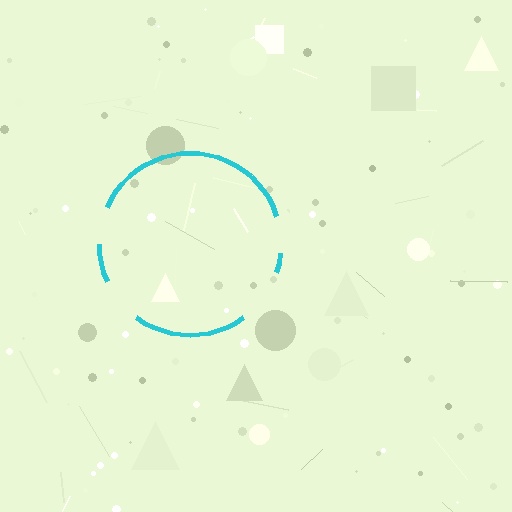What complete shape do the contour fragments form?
The contour fragments form a circle.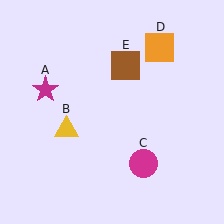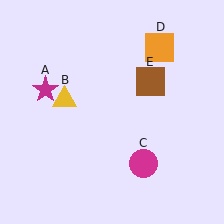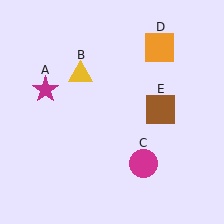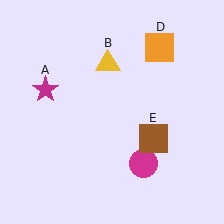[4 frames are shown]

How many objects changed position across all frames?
2 objects changed position: yellow triangle (object B), brown square (object E).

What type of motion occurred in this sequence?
The yellow triangle (object B), brown square (object E) rotated clockwise around the center of the scene.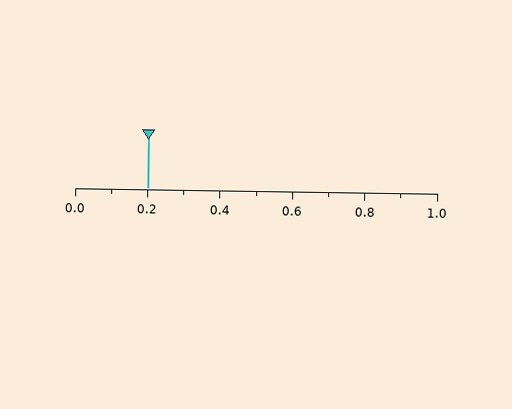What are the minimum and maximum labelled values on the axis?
The axis runs from 0.0 to 1.0.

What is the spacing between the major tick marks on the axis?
The major ticks are spaced 0.2 apart.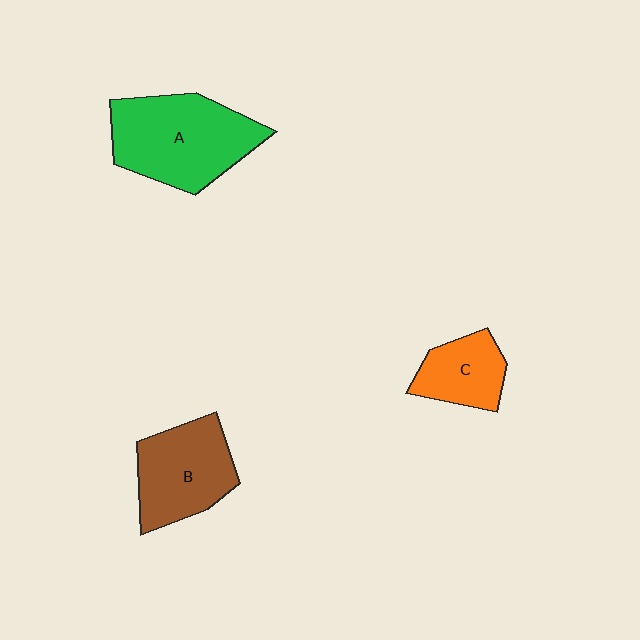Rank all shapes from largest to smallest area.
From largest to smallest: A (green), B (brown), C (orange).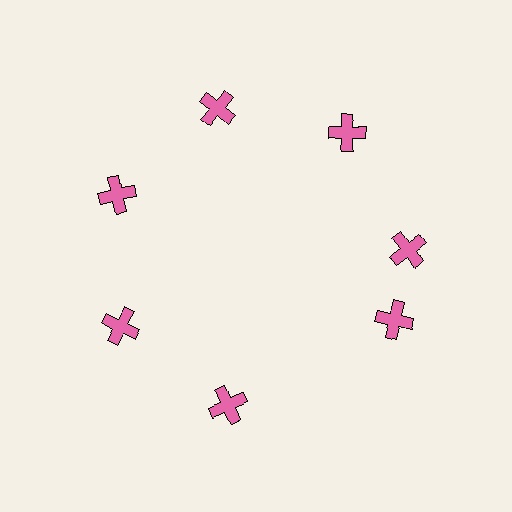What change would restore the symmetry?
The symmetry would be restored by rotating it back into even spacing with its neighbors so that all 7 crosses sit at equal angles and equal distance from the center.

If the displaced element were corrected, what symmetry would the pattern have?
It would have 7-fold rotational symmetry — the pattern would map onto itself every 51 degrees.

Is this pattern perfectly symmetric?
No. The 7 pink crosses are arranged in a ring, but one element near the 5 o'clock position is rotated out of alignment along the ring, breaking the 7-fold rotational symmetry.